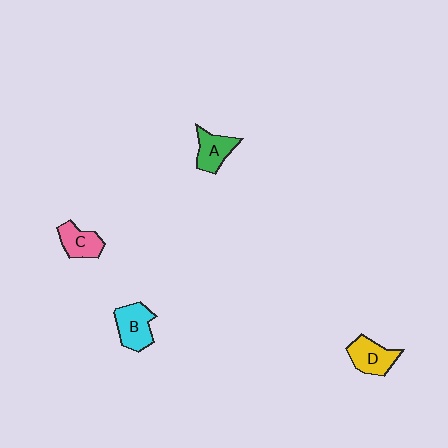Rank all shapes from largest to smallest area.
From largest to smallest: B (cyan), D (yellow), A (green), C (pink).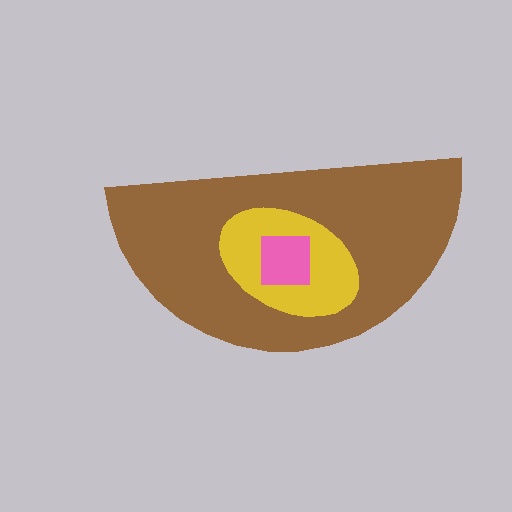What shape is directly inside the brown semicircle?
The yellow ellipse.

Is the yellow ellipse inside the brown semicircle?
Yes.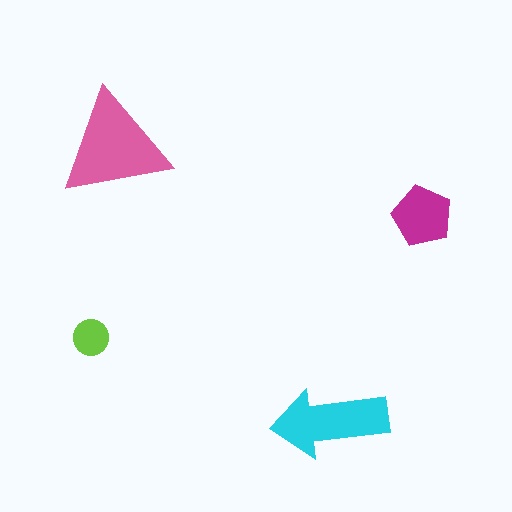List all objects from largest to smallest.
The pink triangle, the cyan arrow, the magenta pentagon, the lime circle.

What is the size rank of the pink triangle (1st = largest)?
1st.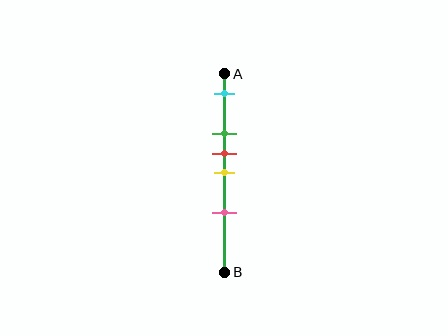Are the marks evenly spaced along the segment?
No, the marks are not evenly spaced.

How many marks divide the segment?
There are 5 marks dividing the segment.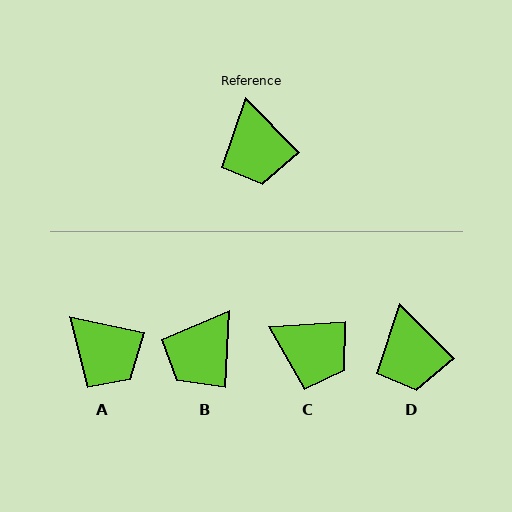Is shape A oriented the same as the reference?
No, it is off by about 33 degrees.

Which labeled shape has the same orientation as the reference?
D.